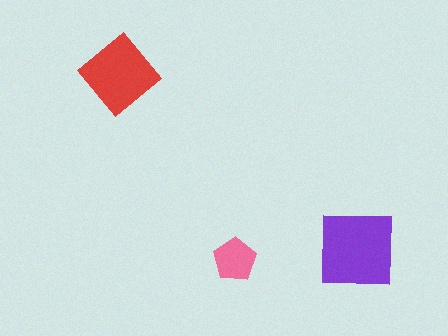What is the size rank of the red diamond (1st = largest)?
2nd.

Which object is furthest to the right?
The purple square is rightmost.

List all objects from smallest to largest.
The pink pentagon, the red diamond, the purple square.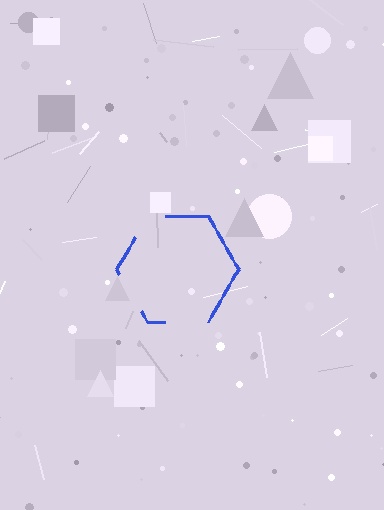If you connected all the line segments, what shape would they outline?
They would outline a hexagon.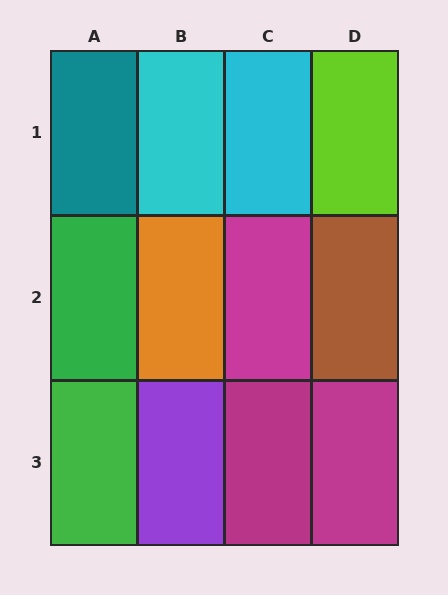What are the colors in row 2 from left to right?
Green, orange, magenta, brown.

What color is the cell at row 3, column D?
Magenta.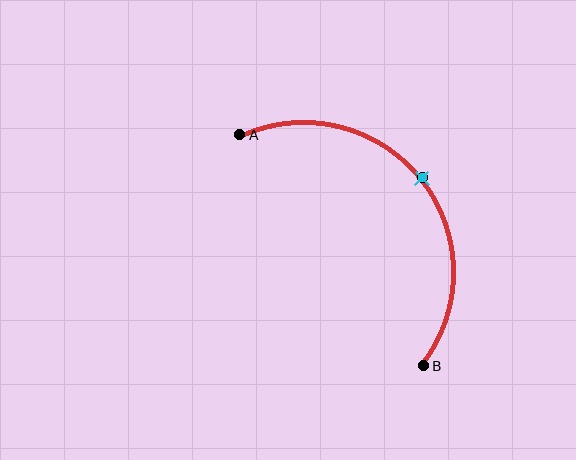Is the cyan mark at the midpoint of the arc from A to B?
Yes. The cyan mark lies on the arc at equal arc-length from both A and B — it is the arc midpoint.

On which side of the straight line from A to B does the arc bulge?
The arc bulges above and to the right of the straight line connecting A and B.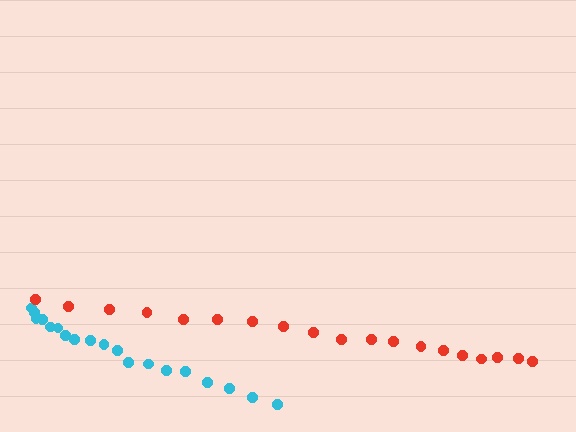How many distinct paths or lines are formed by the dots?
There are 2 distinct paths.